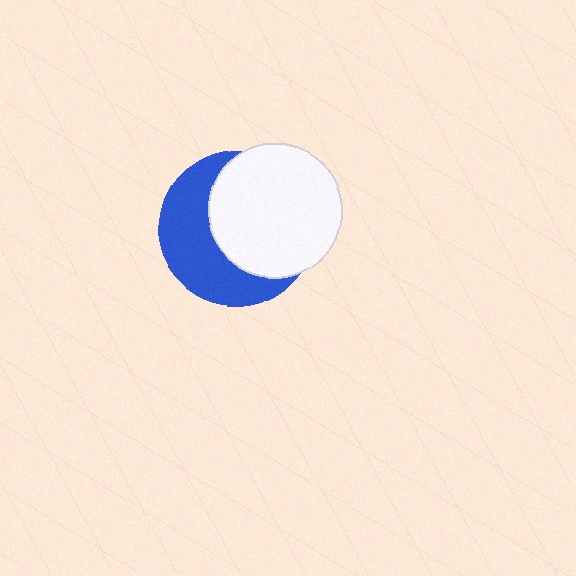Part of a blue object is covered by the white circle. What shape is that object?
It is a circle.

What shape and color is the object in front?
The object in front is a white circle.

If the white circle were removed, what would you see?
You would see the complete blue circle.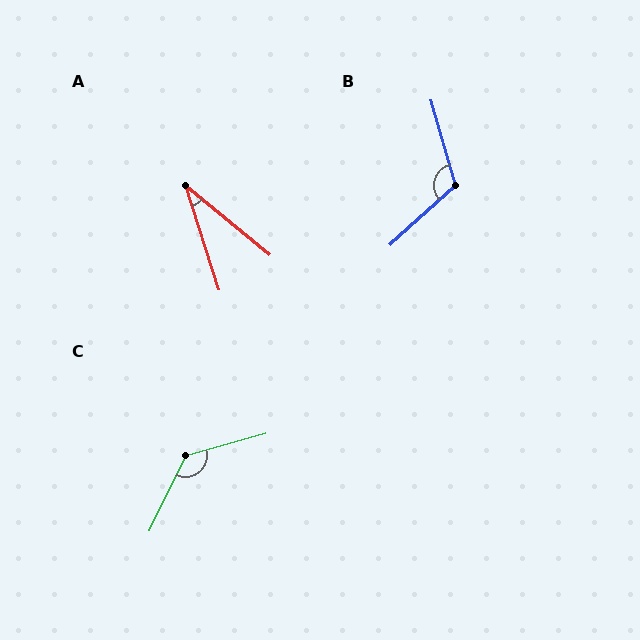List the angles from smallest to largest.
A (33°), B (116°), C (131°).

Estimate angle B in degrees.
Approximately 116 degrees.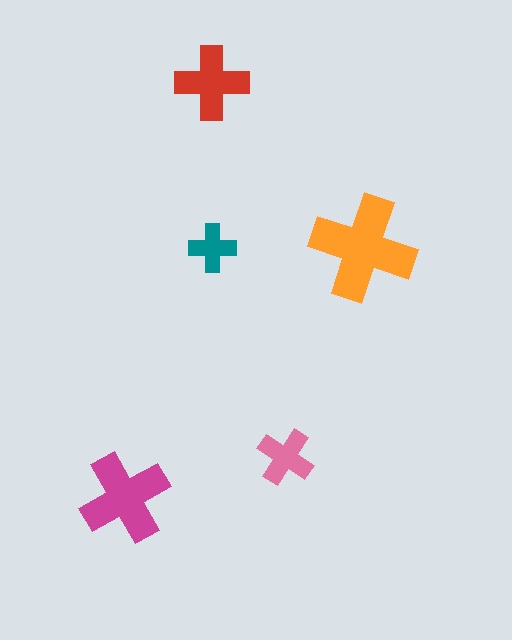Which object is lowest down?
The magenta cross is bottommost.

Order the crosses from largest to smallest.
the orange one, the magenta one, the red one, the pink one, the teal one.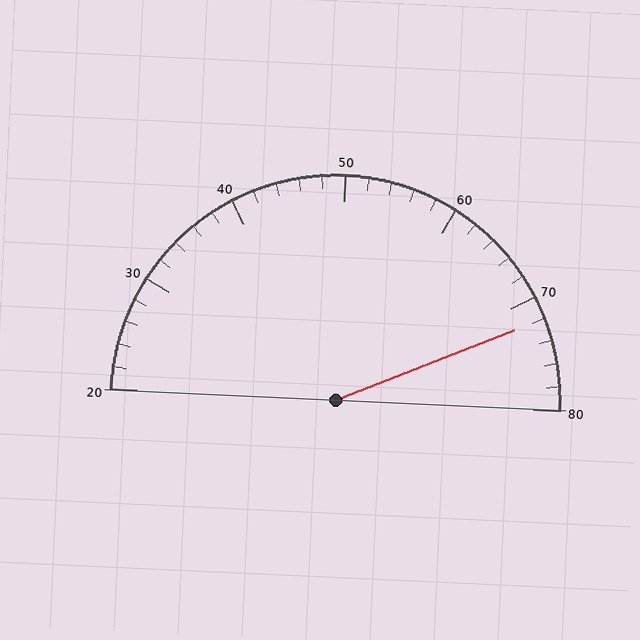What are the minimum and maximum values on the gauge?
The gauge ranges from 20 to 80.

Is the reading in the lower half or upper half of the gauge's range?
The reading is in the upper half of the range (20 to 80).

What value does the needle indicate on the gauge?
The needle indicates approximately 72.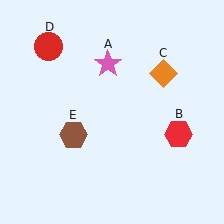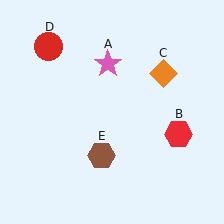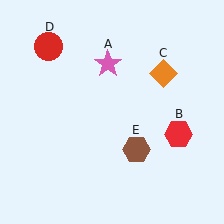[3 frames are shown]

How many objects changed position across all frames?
1 object changed position: brown hexagon (object E).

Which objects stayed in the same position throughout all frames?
Pink star (object A) and red hexagon (object B) and orange diamond (object C) and red circle (object D) remained stationary.